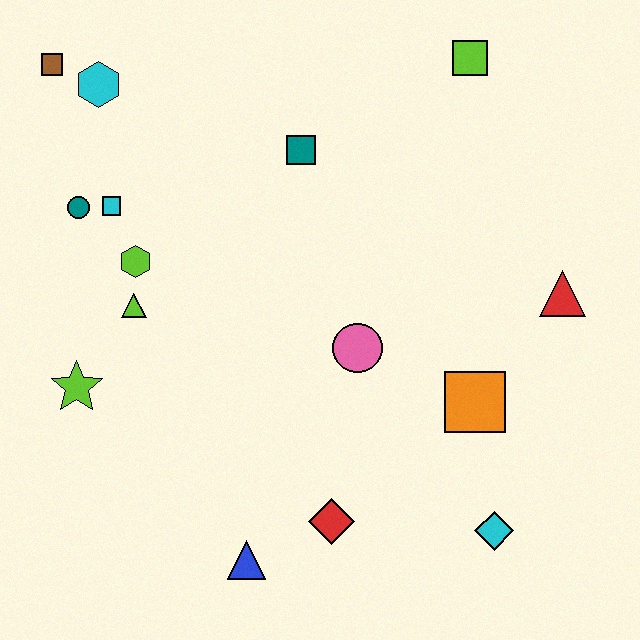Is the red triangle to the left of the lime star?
No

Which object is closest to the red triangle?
The orange square is closest to the red triangle.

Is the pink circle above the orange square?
Yes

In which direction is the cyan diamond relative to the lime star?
The cyan diamond is to the right of the lime star.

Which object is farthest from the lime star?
The lime square is farthest from the lime star.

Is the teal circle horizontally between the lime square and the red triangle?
No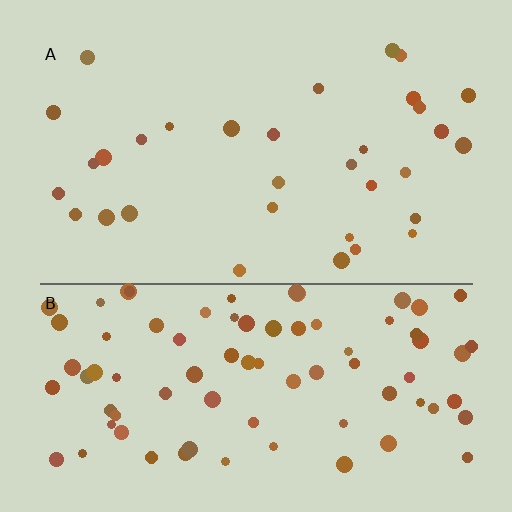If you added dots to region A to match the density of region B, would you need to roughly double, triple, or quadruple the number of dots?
Approximately triple.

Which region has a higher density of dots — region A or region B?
B (the bottom).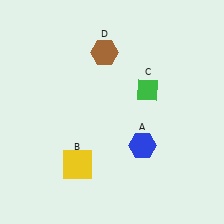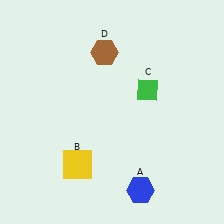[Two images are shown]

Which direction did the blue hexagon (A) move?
The blue hexagon (A) moved down.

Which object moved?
The blue hexagon (A) moved down.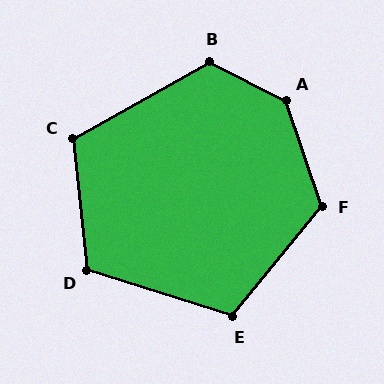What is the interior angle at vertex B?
Approximately 124 degrees (obtuse).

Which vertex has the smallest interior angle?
E, at approximately 111 degrees.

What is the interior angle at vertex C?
Approximately 113 degrees (obtuse).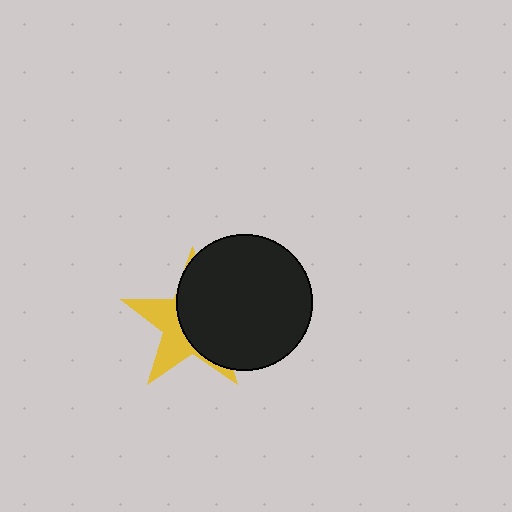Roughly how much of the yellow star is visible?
A small part of it is visible (roughly 40%).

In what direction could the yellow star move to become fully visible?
The yellow star could move left. That would shift it out from behind the black circle entirely.